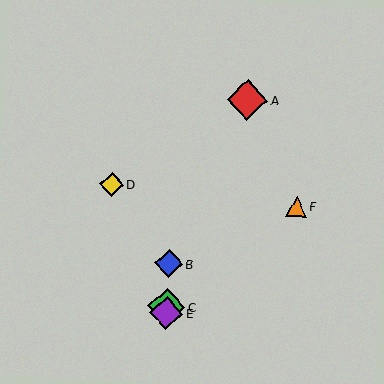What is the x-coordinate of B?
Object B is at x≈169.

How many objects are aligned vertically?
3 objects (B, C, E) are aligned vertically.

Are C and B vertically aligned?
Yes, both are at x≈167.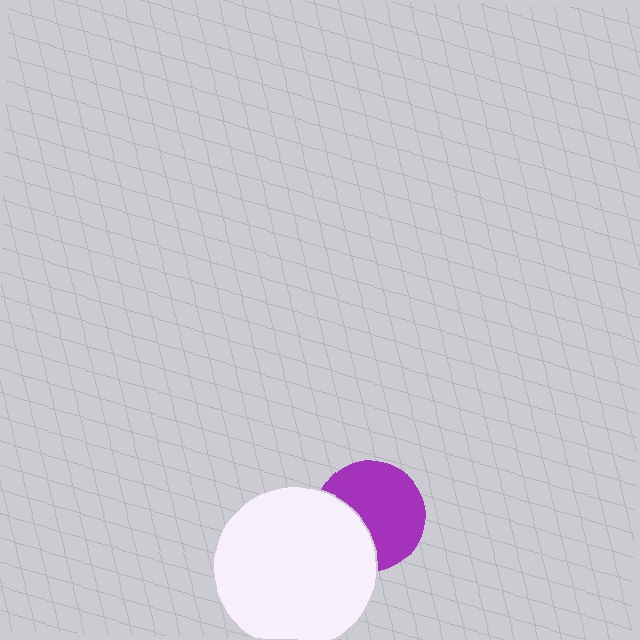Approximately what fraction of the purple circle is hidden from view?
Roughly 34% of the purple circle is hidden behind the white circle.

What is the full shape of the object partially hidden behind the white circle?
The partially hidden object is a purple circle.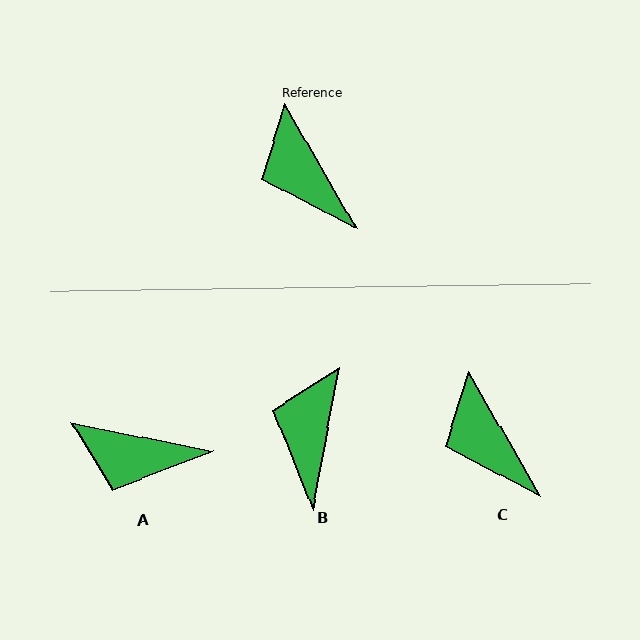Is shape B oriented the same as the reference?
No, it is off by about 40 degrees.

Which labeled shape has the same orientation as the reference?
C.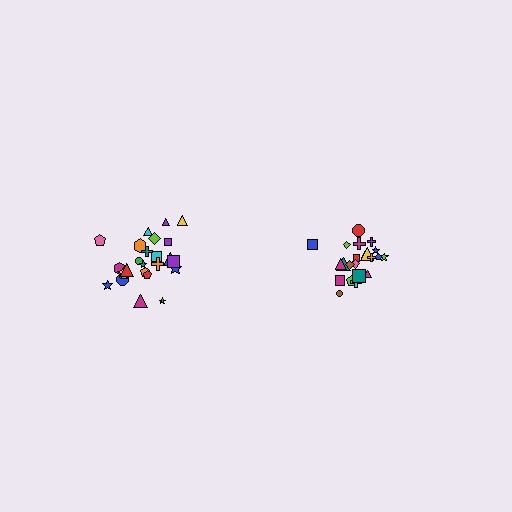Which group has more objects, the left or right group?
The left group.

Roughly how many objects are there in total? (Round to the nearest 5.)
Roughly 45 objects in total.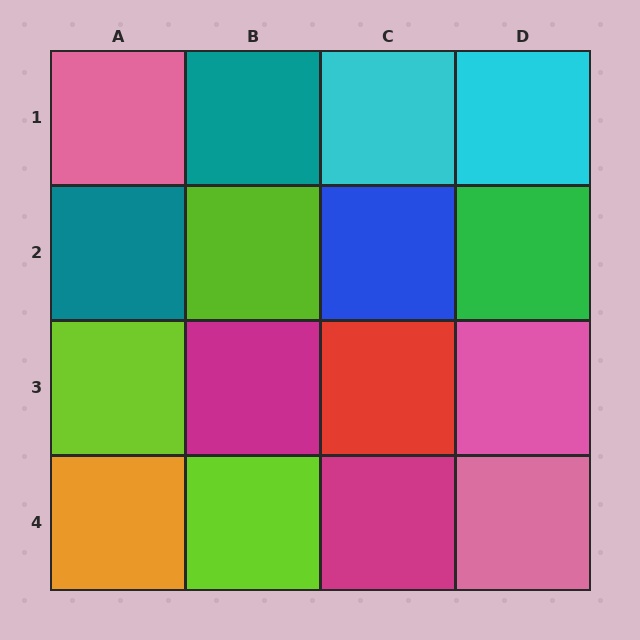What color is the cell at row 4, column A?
Orange.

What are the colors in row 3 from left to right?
Lime, magenta, red, pink.